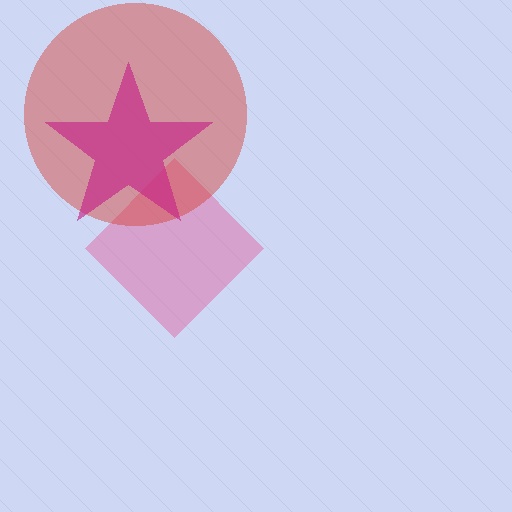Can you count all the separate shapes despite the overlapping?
Yes, there are 3 separate shapes.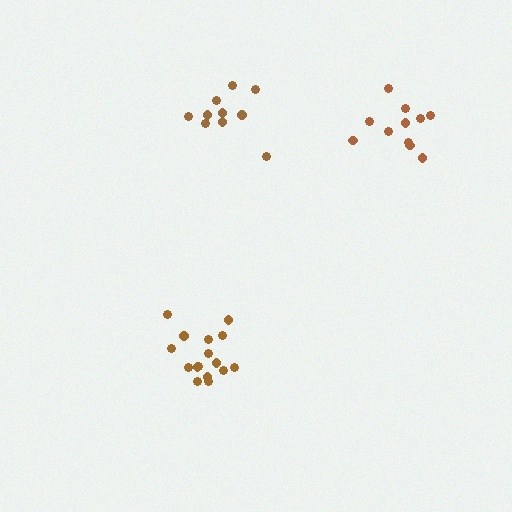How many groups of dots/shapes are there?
There are 3 groups.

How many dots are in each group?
Group 1: 16 dots, Group 2: 11 dots, Group 3: 10 dots (37 total).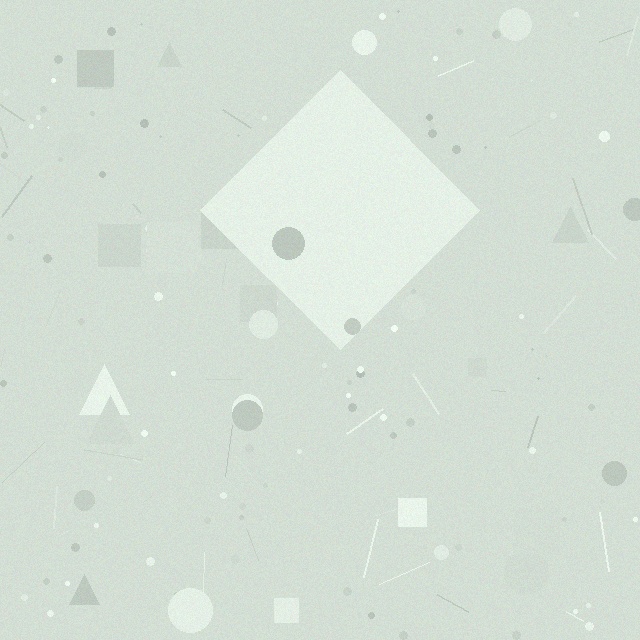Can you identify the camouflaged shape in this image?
The camouflaged shape is a diamond.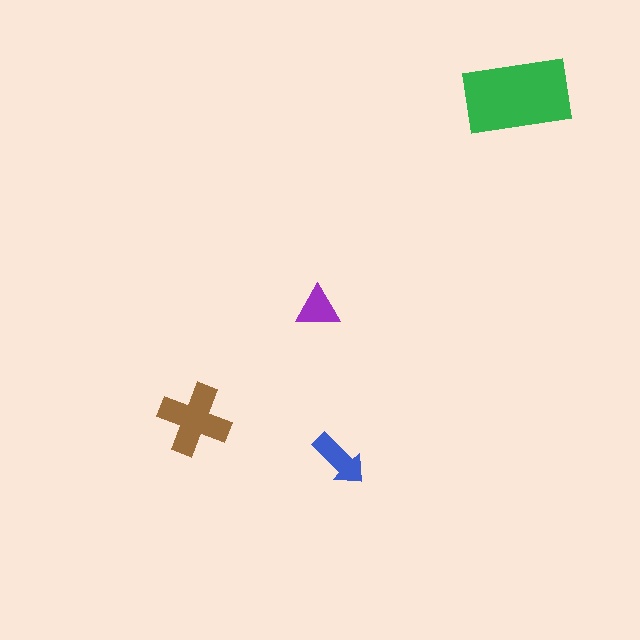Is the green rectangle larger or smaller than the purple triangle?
Larger.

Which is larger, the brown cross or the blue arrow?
The brown cross.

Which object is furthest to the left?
The brown cross is leftmost.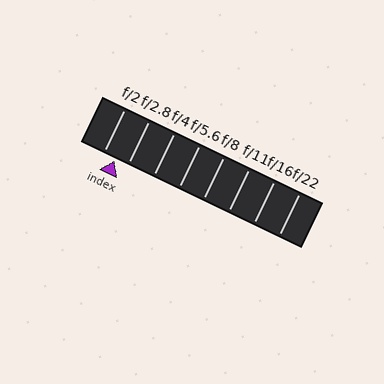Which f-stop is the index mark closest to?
The index mark is closest to f/2.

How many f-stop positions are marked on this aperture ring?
There are 8 f-stop positions marked.